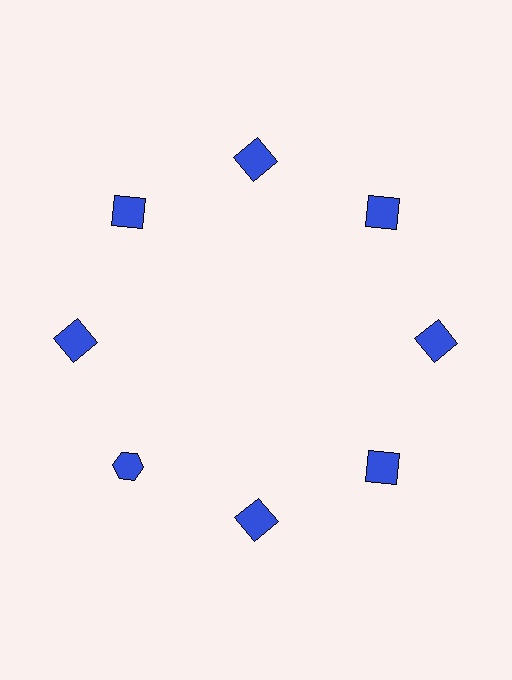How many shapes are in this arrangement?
There are 8 shapes arranged in a ring pattern.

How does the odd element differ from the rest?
It has a different shape: hexagon instead of square.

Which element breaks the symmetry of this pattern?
The blue hexagon at roughly the 8 o'clock position breaks the symmetry. All other shapes are blue squares.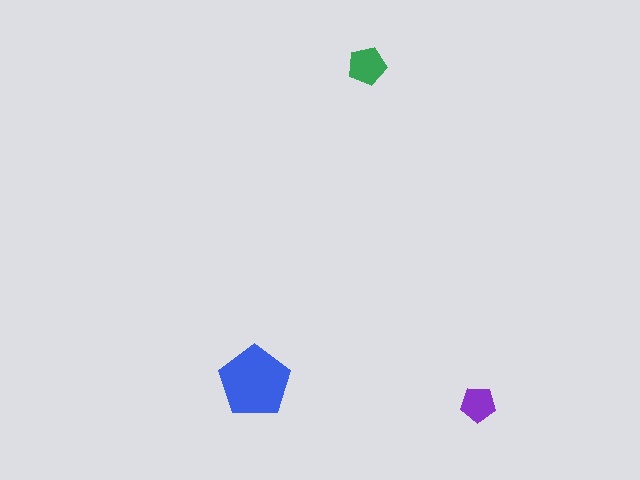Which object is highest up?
The green pentagon is topmost.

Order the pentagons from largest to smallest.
the blue one, the green one, the purple one.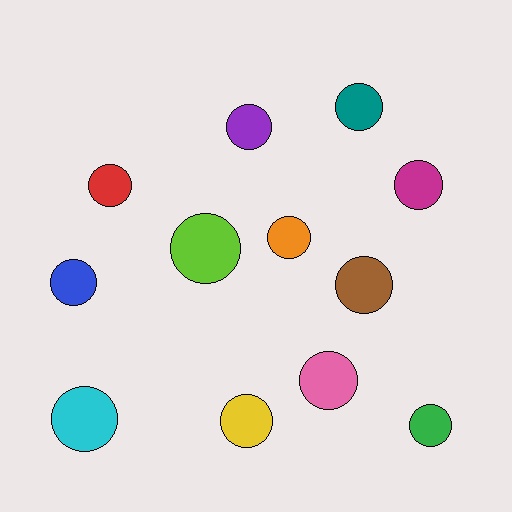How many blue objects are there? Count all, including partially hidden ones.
There is 1 blue object.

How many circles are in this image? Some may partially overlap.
There are 12 circles.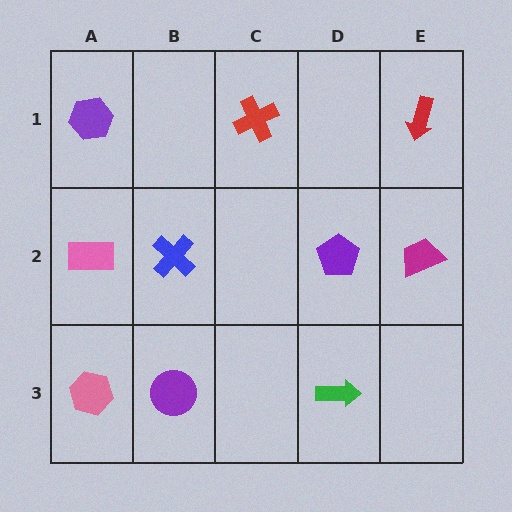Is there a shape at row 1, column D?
No, that cell is empty.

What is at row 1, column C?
A red cross.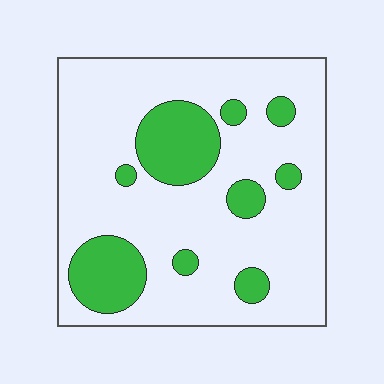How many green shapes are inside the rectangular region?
9.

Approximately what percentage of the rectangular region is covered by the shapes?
Approximately 20%.